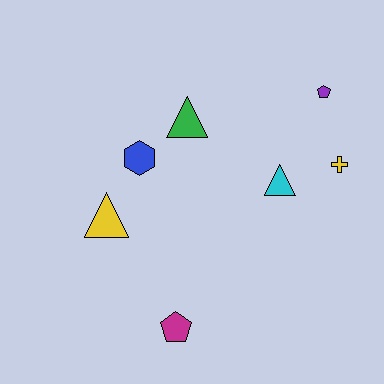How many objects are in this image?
There are 7 objects.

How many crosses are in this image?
There is 1 cross.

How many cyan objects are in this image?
There is 1 cyan object.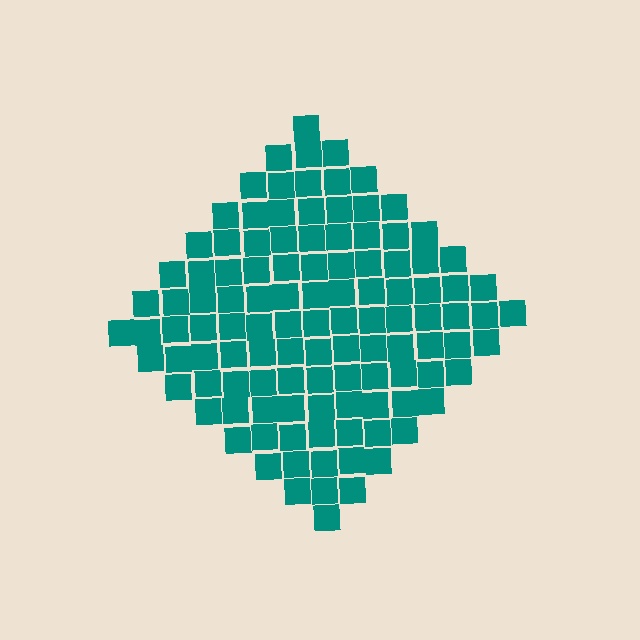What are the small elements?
The small elements are squares.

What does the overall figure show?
The overall figure shows a diamond.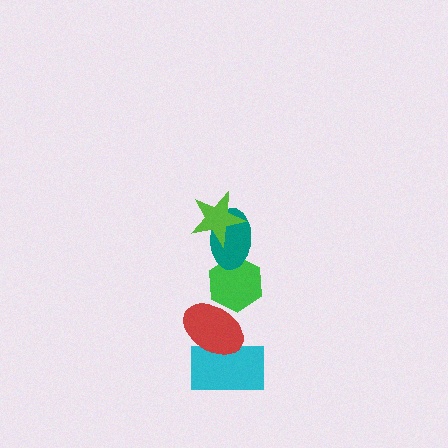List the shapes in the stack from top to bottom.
From top to bottom: the lime star, the teal ellipse, the green hexagon, the red ellipse, the cyan rectangle.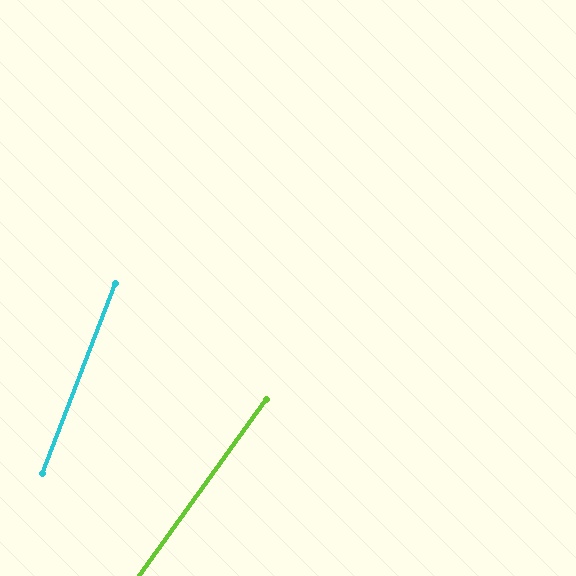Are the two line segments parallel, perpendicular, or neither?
Neither parallel nor perpendicular — they differ by about 15°.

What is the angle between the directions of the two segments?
Approximately 15 degrees.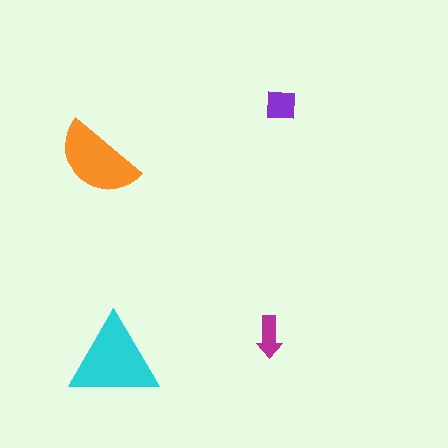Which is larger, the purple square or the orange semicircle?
The orange semicircle.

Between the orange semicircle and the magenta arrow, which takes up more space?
The orange semicircle.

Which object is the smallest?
The magenta arrow.